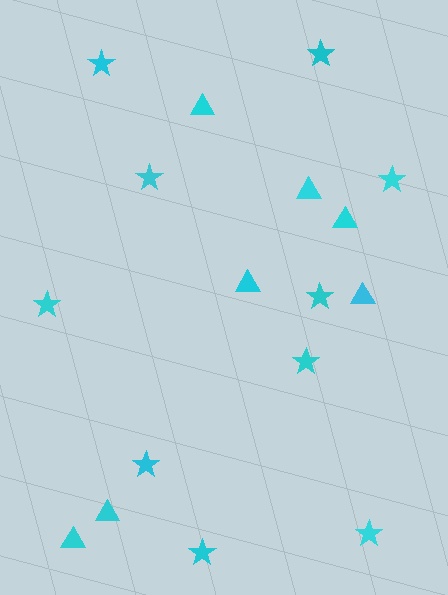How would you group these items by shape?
There are 2 groups: one group of stars (10) and one group of triangles (7).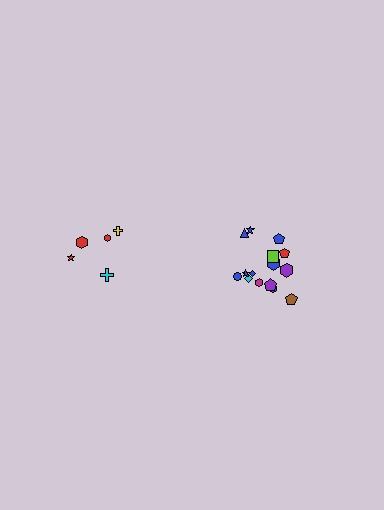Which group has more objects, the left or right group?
The right group.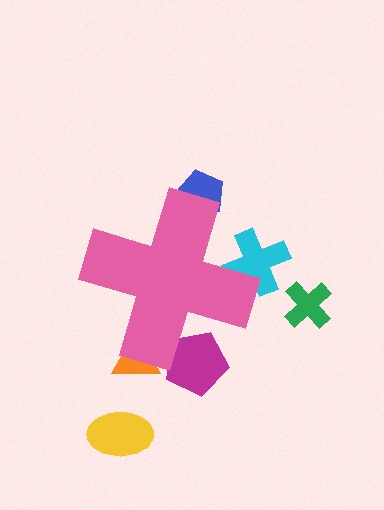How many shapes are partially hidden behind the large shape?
4 shapes are partially hidden.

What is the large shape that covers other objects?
A pink cross.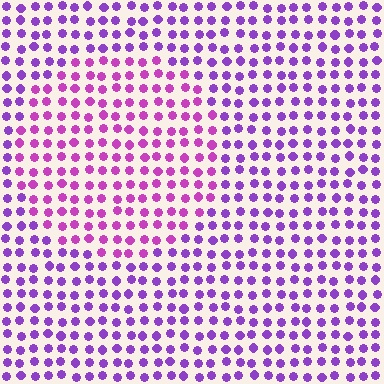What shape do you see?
I see a circle.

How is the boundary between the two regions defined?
The boundary is defined purely by a slight shift in hue (about 29 degrees). Spacing, size, and orientation are identical on both sides.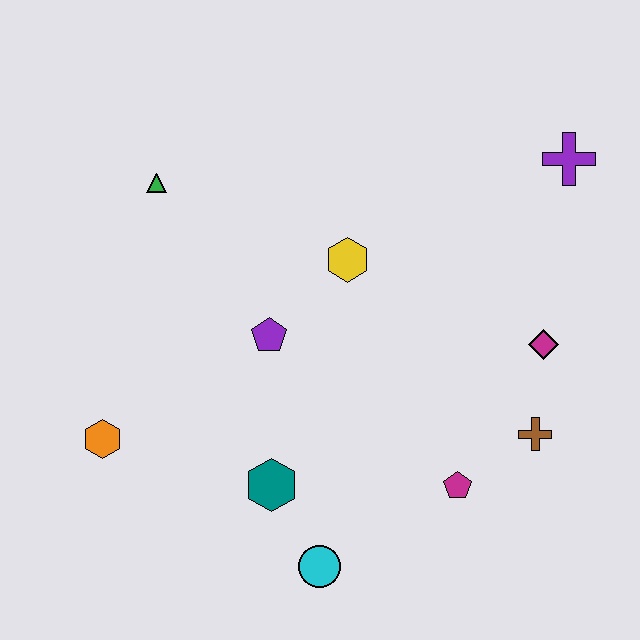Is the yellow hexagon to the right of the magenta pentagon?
No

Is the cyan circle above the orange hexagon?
No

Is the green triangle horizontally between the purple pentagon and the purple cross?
No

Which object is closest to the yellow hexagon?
The purple pentagon is closest to the yellow hexagon.